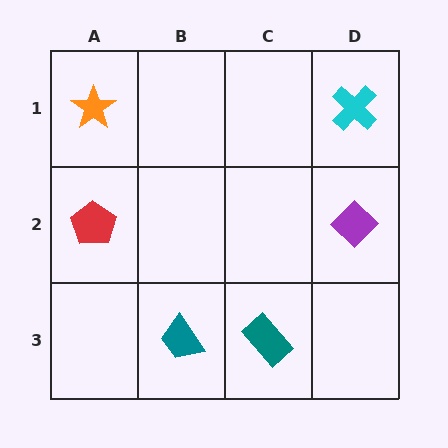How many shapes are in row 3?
2 shapes.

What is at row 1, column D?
A cyan cross.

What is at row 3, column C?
A teal rectangle.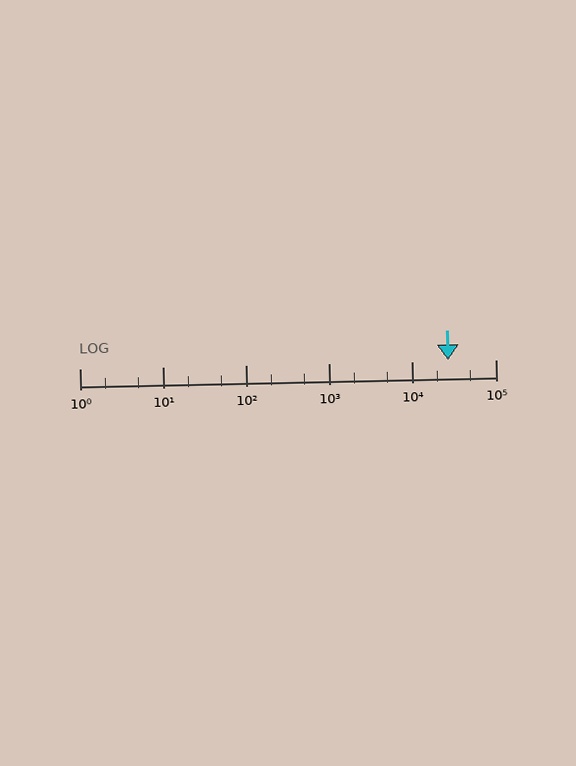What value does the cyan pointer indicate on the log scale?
The pointer indicates approximately 27000.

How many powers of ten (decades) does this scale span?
The scale spans 5 decades, from 1 to 100000.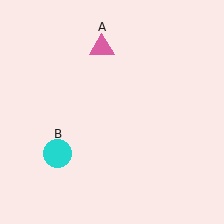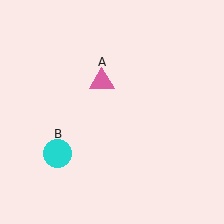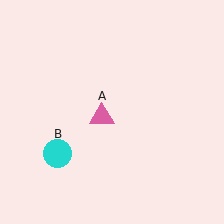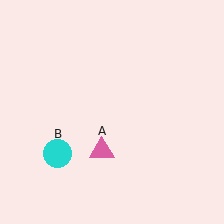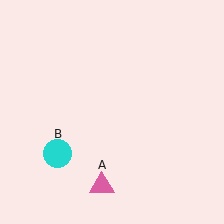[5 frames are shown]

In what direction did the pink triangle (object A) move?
The pink triangle (object A) moved down.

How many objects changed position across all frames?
1 object changed position: pink triangle (object A).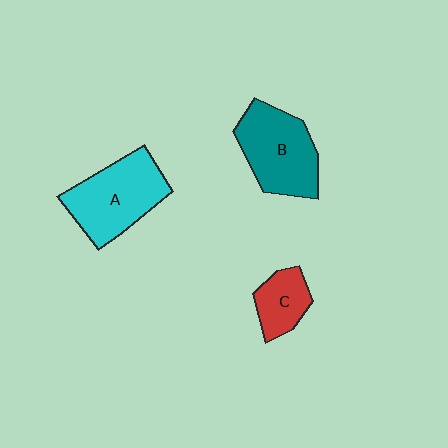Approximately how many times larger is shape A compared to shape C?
Approximately 2.0 times.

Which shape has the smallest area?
Shape C (red).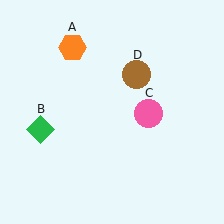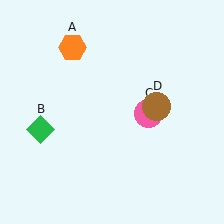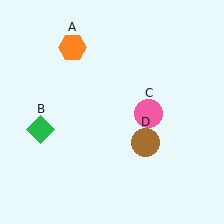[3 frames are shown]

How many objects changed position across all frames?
1 object changed position: brown circle (object D).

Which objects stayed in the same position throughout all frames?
Orange hexagon (object A) and green diamond (object B) and pink circle (object C) remained stationary.